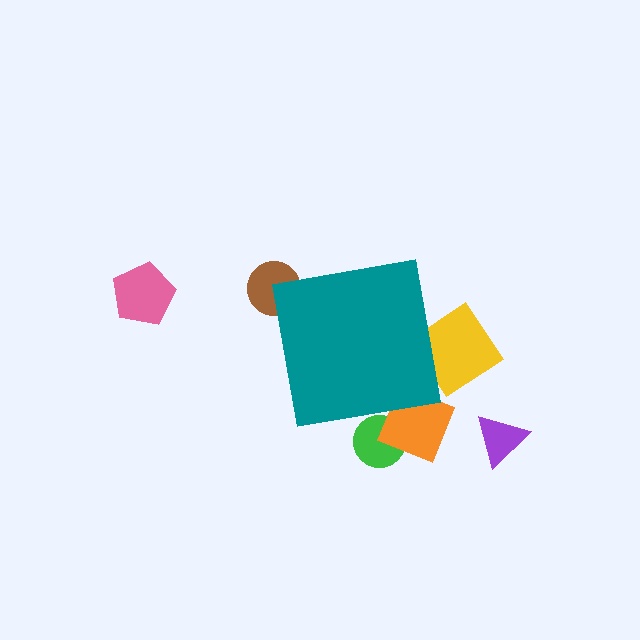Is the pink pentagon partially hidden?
No, the pink pentagon is fully visible.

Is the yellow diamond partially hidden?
Yes, the yellow diamond is partially hidden behind the teal square.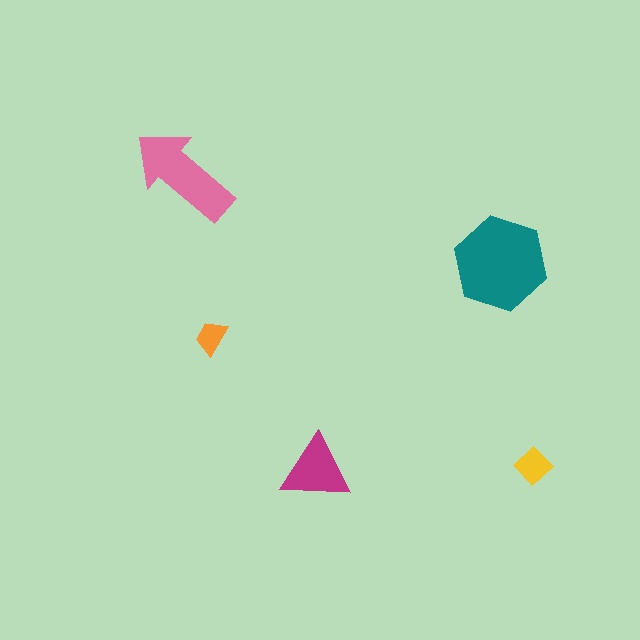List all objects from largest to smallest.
The teal hexagon, the pink arrow, the magenta triangle, the yellow diamond, the orange trapezoid.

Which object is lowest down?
The magenta triangle is bottommost.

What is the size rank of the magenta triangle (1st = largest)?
3rd.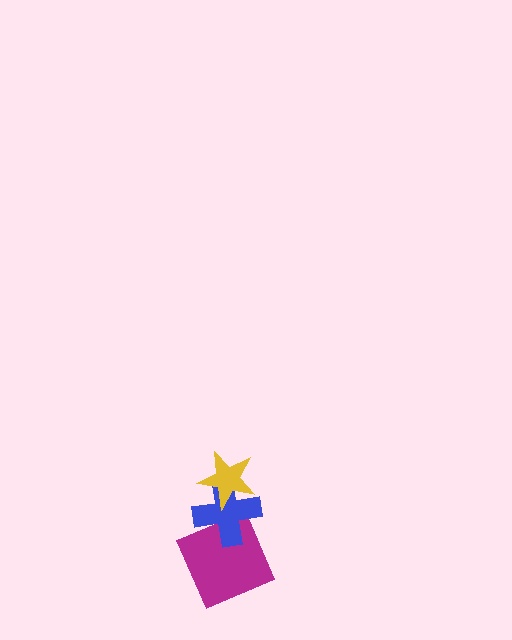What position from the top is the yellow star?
The yellow star is 1st from the top.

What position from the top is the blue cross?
The blue cross is 2nd from the top.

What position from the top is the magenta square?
The magenta square is 3rd from the top.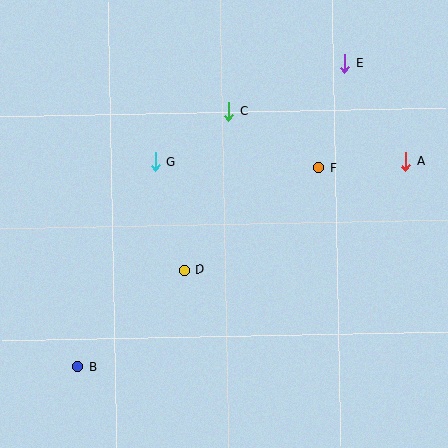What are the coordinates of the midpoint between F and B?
The midpoint between F and B is at (198, 267).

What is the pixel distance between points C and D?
The distance between C and D is 165 pixels.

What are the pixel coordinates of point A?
Point A is at (406, 162).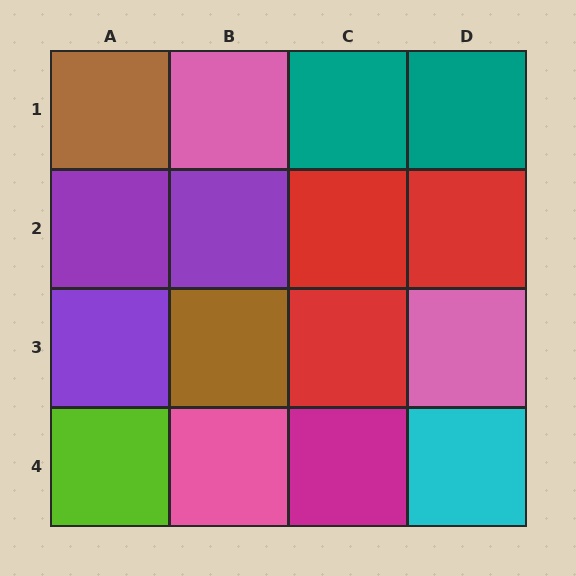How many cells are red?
3 cells are red.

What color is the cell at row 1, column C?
Teal.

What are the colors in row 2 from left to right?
Purple, purple, red, red.